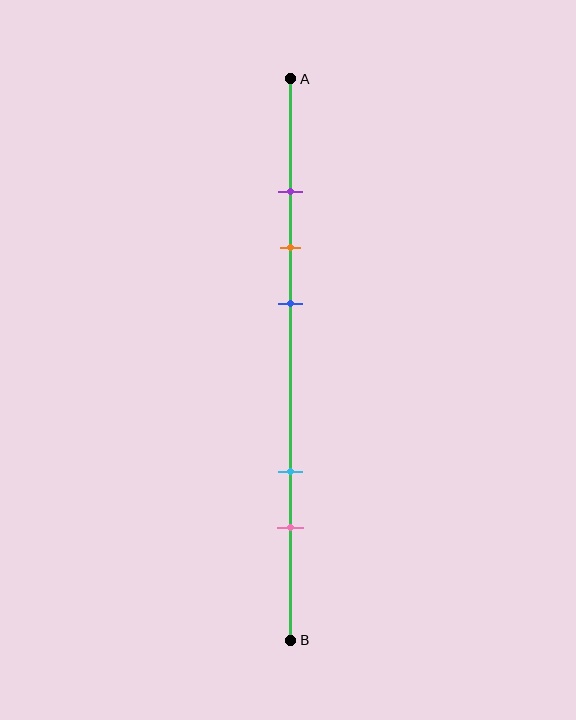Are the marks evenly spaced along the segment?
No, the marks are not evenly spaced.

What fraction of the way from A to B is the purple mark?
The purple mark is approximately 20% (0.2) of the way from A to B.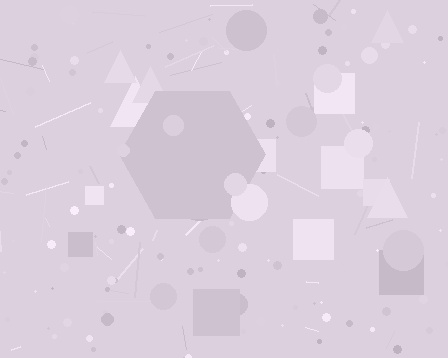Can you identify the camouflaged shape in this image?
The camouflaged shape is a hexagon.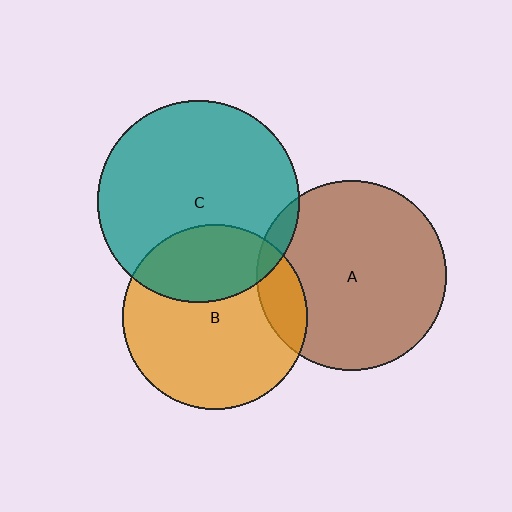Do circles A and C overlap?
Yes.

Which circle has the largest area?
Circle C (teal).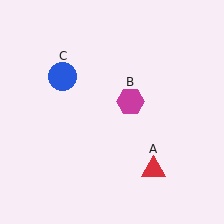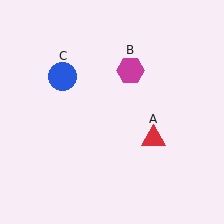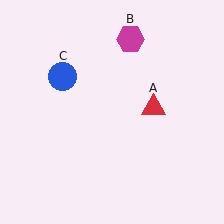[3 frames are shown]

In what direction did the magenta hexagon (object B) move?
The magenta hexagon (object B) moved up.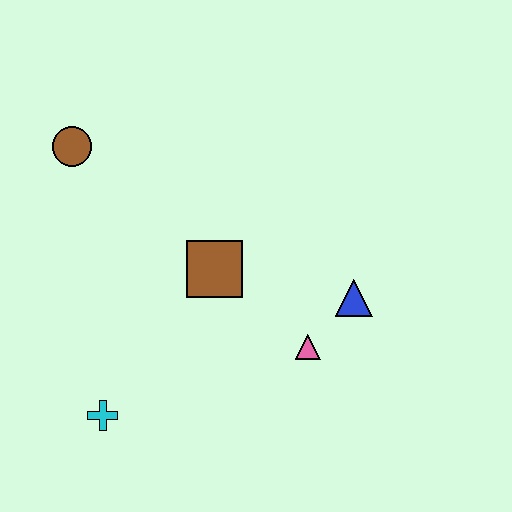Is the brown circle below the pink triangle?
No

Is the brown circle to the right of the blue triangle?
No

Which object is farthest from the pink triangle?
The brown circle is farthest from the pink triangle.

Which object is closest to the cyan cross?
The brown square is closest to the cyan cross.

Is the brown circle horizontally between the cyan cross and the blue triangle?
No